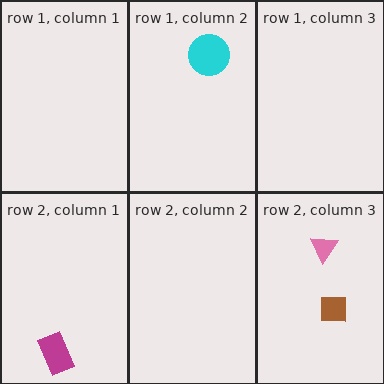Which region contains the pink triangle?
The row 2, column 3 region.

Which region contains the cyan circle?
The row 1, column 2 region.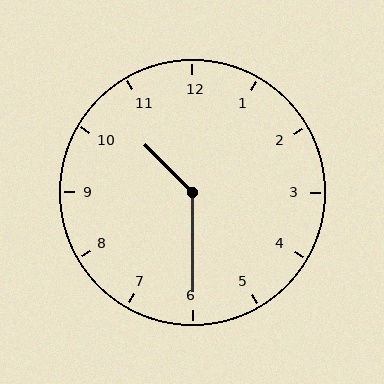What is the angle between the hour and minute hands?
Approximately 135 degrees.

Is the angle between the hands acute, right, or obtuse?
It is obtuse.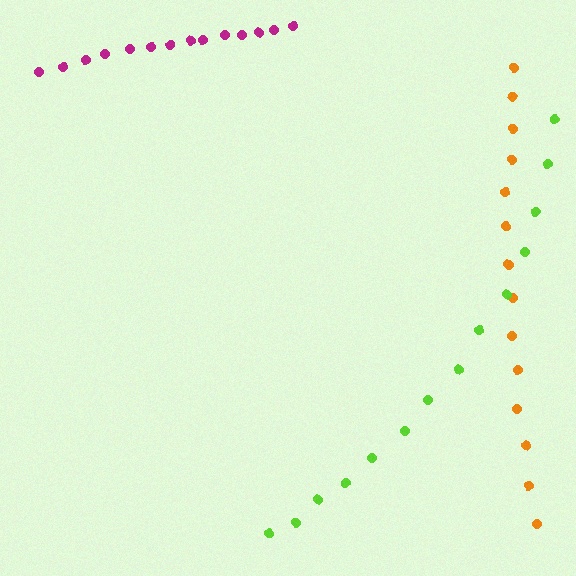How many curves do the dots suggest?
There are 3 distinct paths.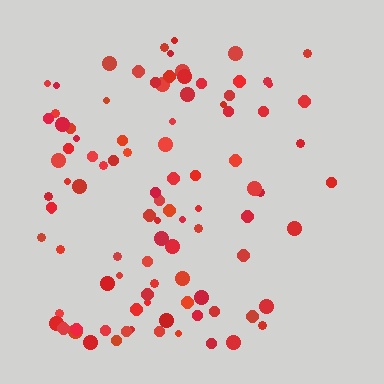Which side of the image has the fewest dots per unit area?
The right.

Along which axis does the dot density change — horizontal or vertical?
Horizontal.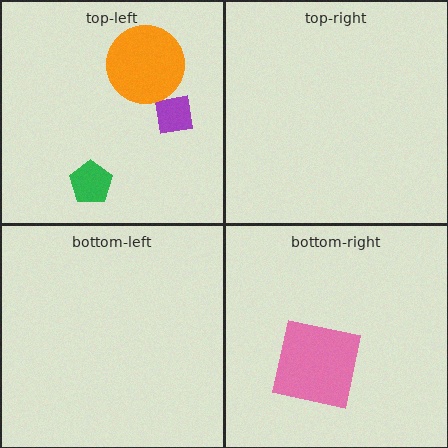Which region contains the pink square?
The bottom-right region.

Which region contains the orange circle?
The top-left region.